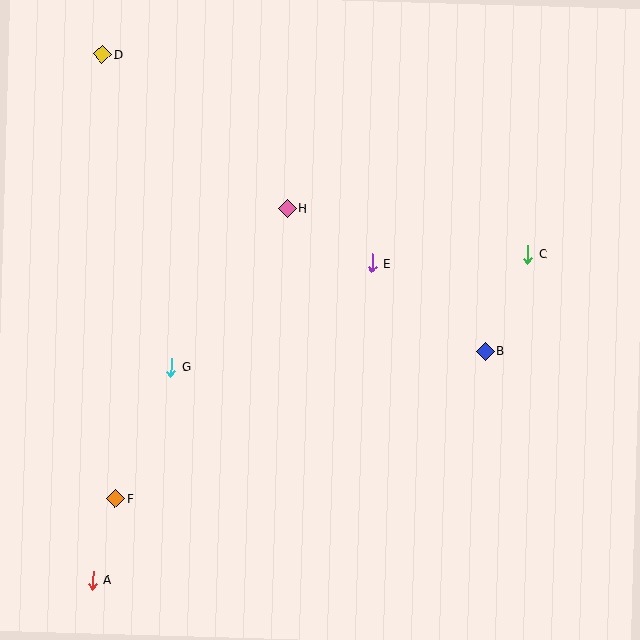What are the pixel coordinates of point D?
Point D is at (102, 54).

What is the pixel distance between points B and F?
The distance between B and F is 398 pixels.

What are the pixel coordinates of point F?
Point F is at (116, 498).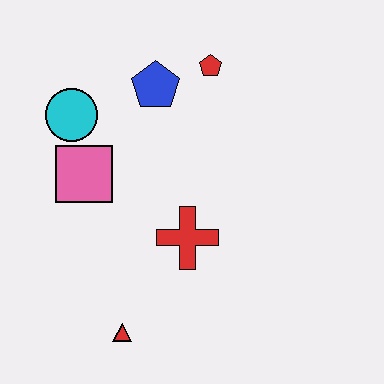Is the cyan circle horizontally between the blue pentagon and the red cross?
No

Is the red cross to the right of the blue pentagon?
Yes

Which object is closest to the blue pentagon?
The red pentagon is closest to the blue pentagon.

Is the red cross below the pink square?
Yes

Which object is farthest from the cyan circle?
The red triangle is farthest from the cyan circle.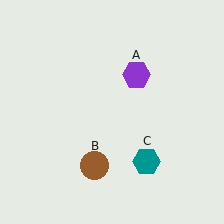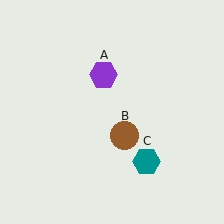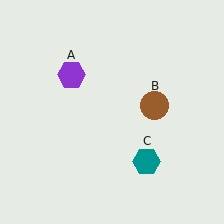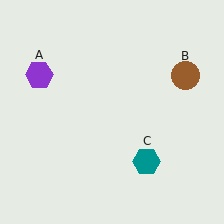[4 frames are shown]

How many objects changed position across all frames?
2 objects changed position: purple hexagon (object A), brown circle (object B).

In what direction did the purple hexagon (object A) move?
The purple hexagon (object A) moved left.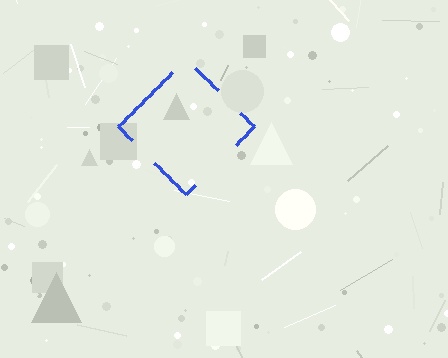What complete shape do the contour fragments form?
The contour fragments form a diamond.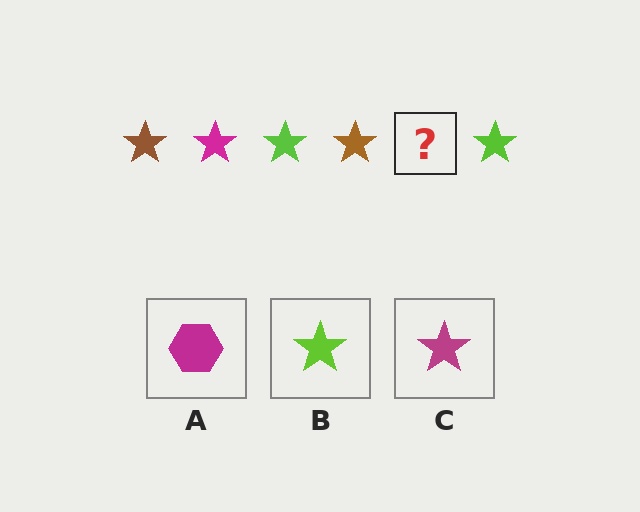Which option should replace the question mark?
Option C.